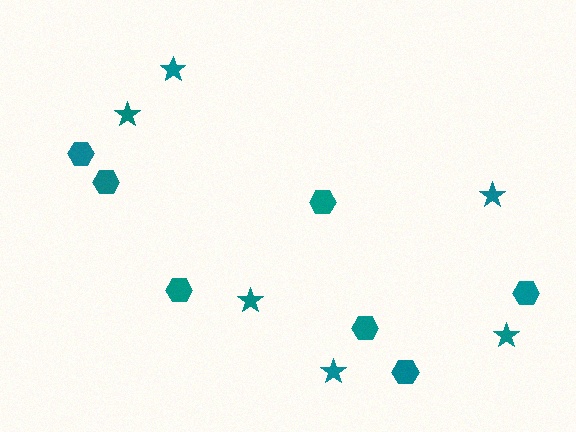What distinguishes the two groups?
There are 2 groups: one group of stars (6) and one group of hexagons (7).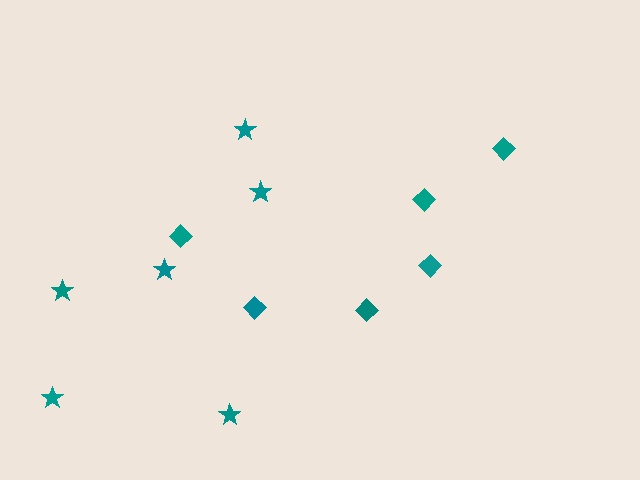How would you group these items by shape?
There are 2 groups: one group of diamonds (6) and one group of stars (6).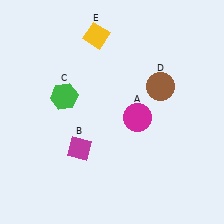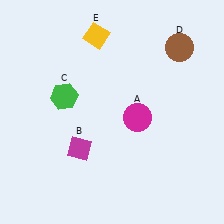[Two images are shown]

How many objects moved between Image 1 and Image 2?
1 object moved between the two images.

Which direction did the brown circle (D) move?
The brown circle (D) moved up.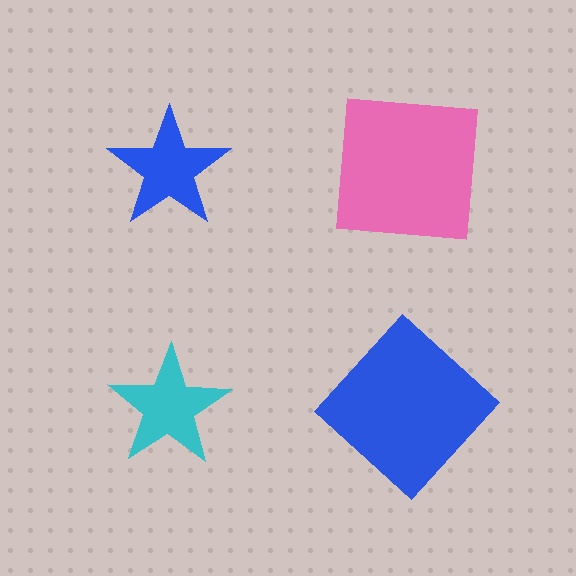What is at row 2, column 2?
A blue diamond.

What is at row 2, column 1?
A cyan star.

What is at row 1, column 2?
A pink square.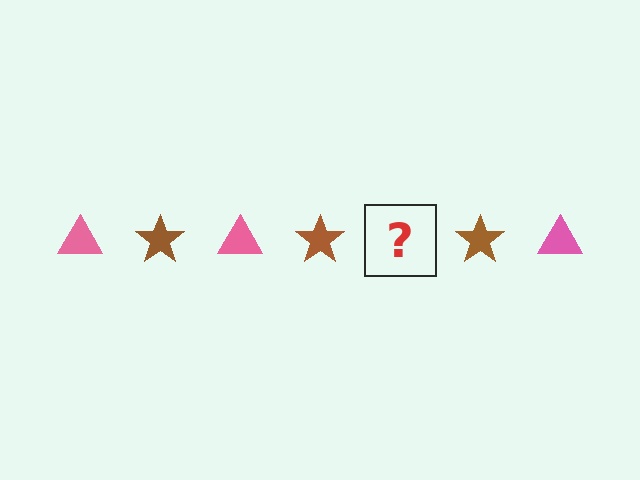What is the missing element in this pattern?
The missing element is a pink triangle.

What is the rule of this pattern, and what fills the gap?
The rule is that the pattern alternates between pink triangle and brown star. The gap should be filled with a pink triangle.